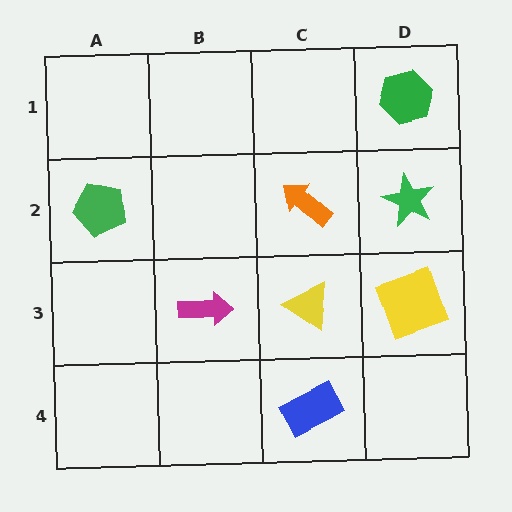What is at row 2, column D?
A green star.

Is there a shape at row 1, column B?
No, that cell is empty.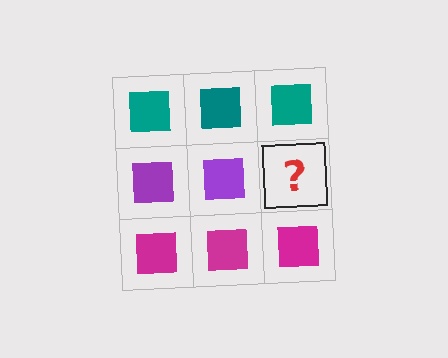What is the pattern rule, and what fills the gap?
The rule is that each row has a consistent color. The gap should be filled with a purple square.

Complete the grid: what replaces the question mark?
The question mark should be replaced with a purple square.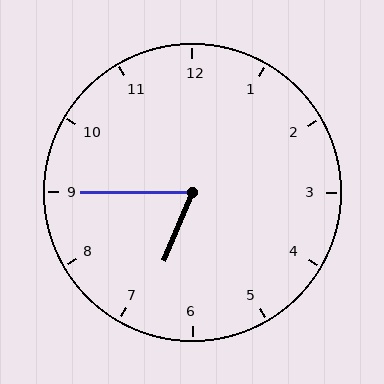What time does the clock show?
6:45.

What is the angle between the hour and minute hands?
Approximately 68 degrees.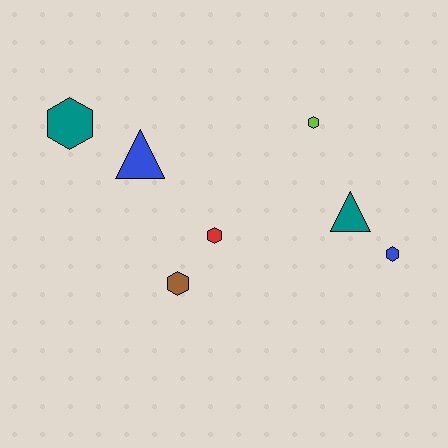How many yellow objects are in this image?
There are no yellow objects.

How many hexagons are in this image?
There are 5 hexagons.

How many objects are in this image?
There are 7 objects.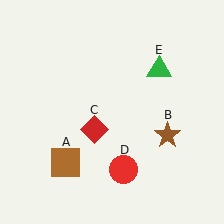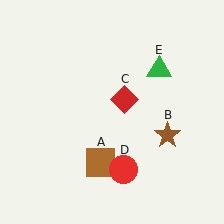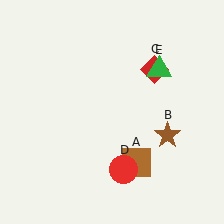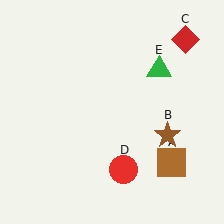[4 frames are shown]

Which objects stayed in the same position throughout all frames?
Brown star (object B) and red circle (object D) and green triangle (object E) remained stationary.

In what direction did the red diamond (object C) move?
The red diamond (object C) moved up and to the right.